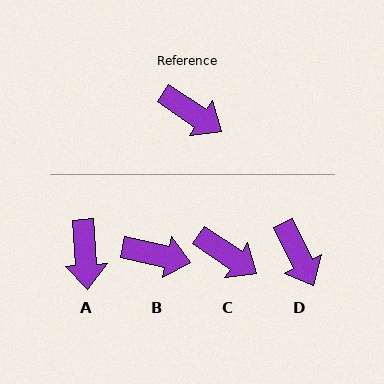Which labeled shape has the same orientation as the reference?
C.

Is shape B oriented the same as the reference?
No, it is off by about 21 degrees.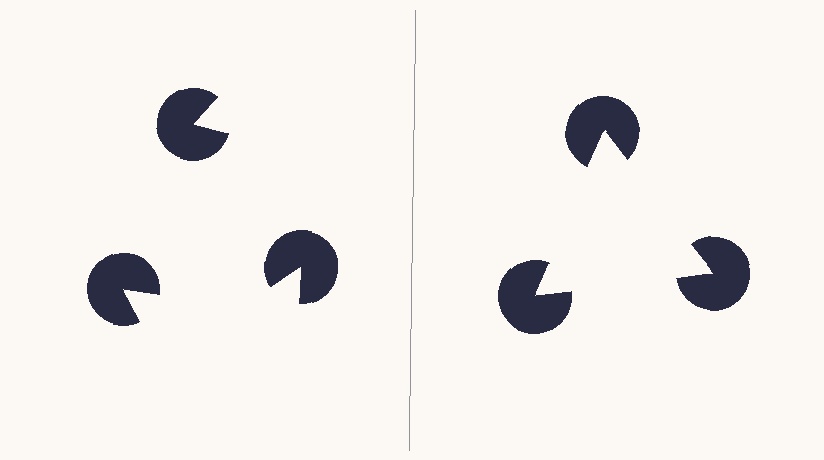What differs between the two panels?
The pac-man discs are positioned identically on both sides; only the wedge orientations differ. On the right they align to a triangle; on the left they are misaligned.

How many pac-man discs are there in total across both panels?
6 — 3 on each side.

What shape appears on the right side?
An illusory triangle.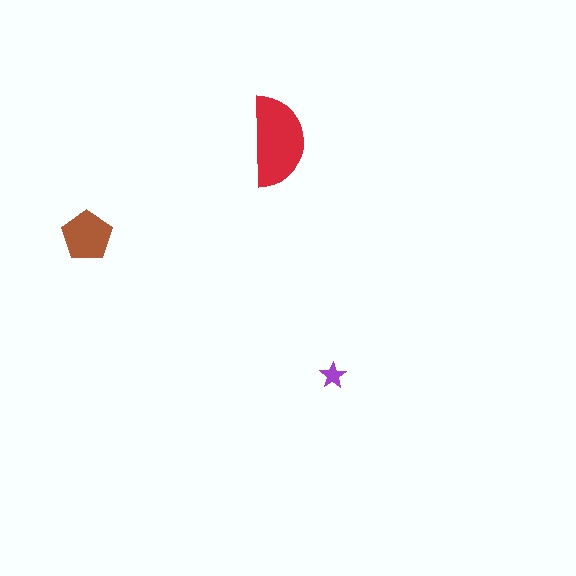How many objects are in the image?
There are 3 objects in the image.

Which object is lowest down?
The purple star is bottommost.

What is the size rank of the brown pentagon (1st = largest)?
2nd.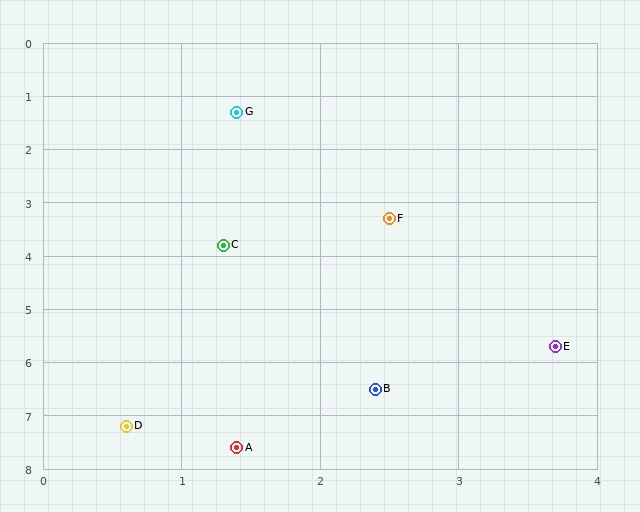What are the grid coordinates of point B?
Point B is at approximately (2.4, 6.5).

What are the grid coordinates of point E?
Point E is at approximately (3.7, 5.7).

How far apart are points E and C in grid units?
Points E and C are about 3.1 grid units apart.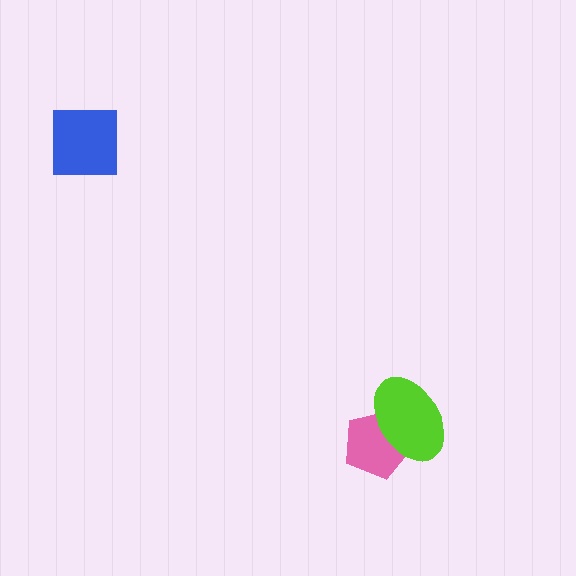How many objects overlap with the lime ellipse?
1 object overlaps with the lime ellipse.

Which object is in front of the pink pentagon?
The lime ellipse is in front of the pink pentagon.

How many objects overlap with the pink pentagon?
1 object overlaps with the pink pentagon.